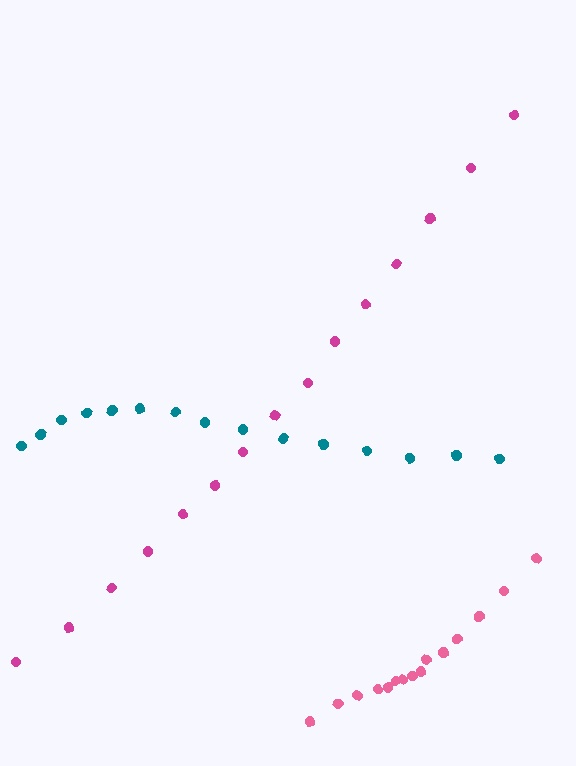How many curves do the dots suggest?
There are 3 distinct paths.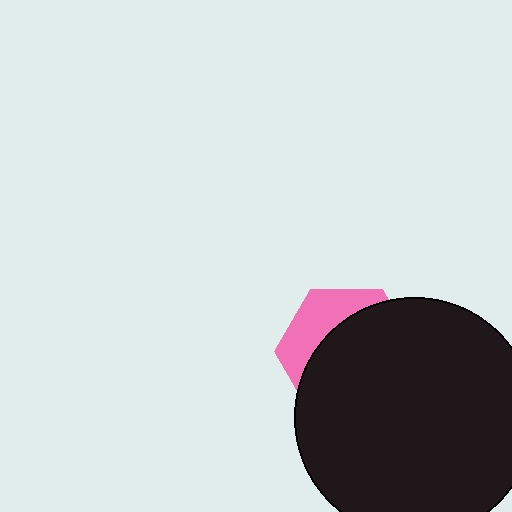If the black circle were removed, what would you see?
You would see the complete pink hexagon.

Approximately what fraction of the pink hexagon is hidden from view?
Roughly 69% of the pink hexagon is hidden behind the black circle.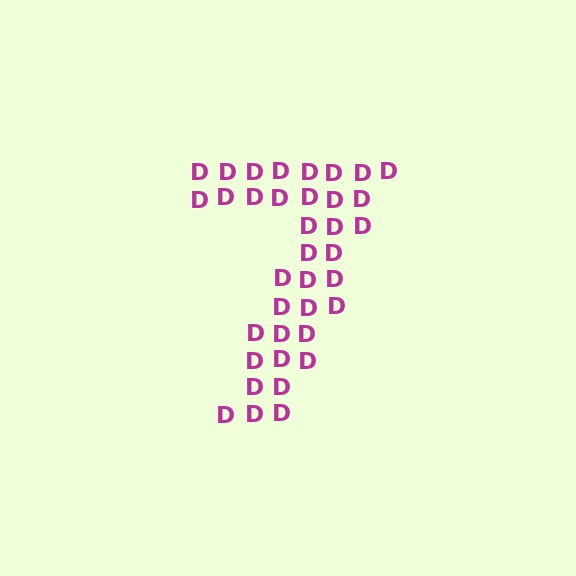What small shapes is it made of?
It is made of small letter D's.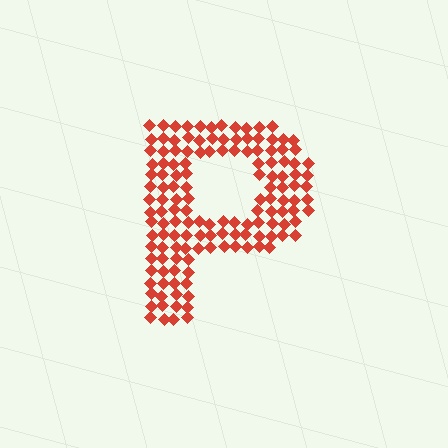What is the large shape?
The large shape is the letter P.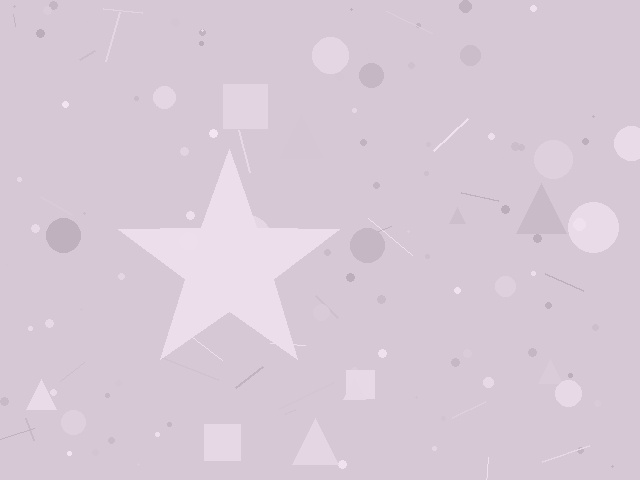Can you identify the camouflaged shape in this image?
The camouflaged shape is a star.